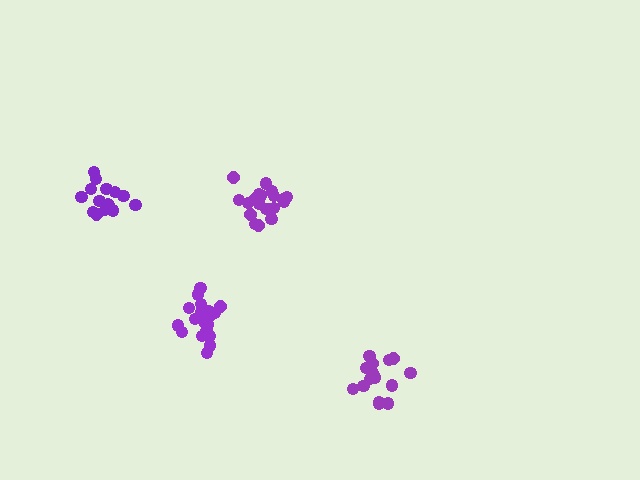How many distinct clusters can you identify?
There are 4 distinct clusters.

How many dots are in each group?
Group 1: 15 dots, Group 2: 20 dots, Group 3: 15 dots, Group 4: 21 dots (71 total).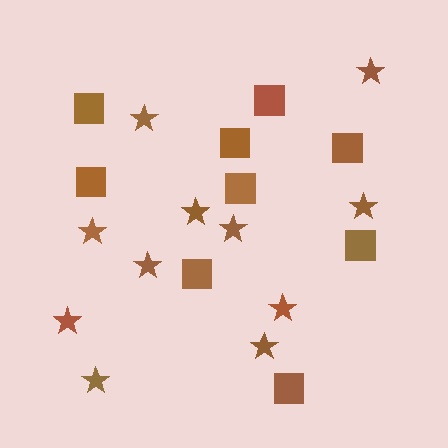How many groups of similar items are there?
There are 2 groups: one group of stars (11) and one group of squares (9).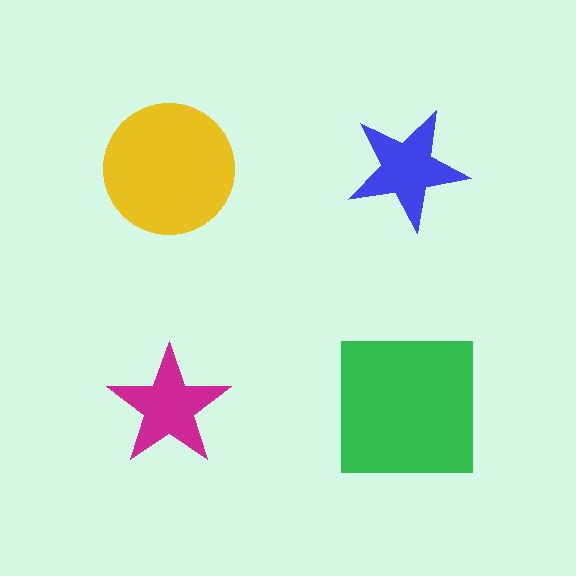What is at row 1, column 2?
A blue star.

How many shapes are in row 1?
2 shapes.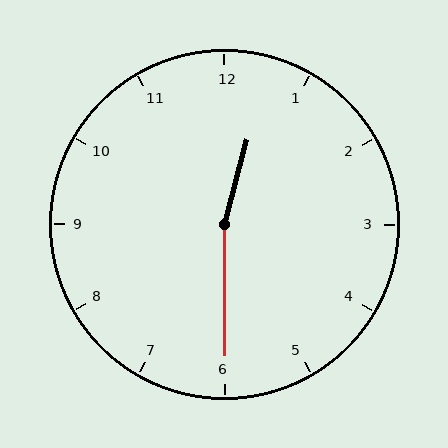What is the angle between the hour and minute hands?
Approximately 165 degrees.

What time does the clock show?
12:30.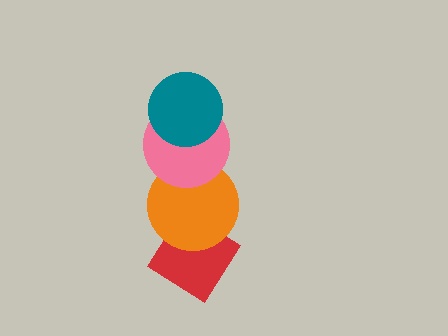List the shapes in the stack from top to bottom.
From top to bottom: the teal circle, the pink circle, the orange circle, the red diamond.